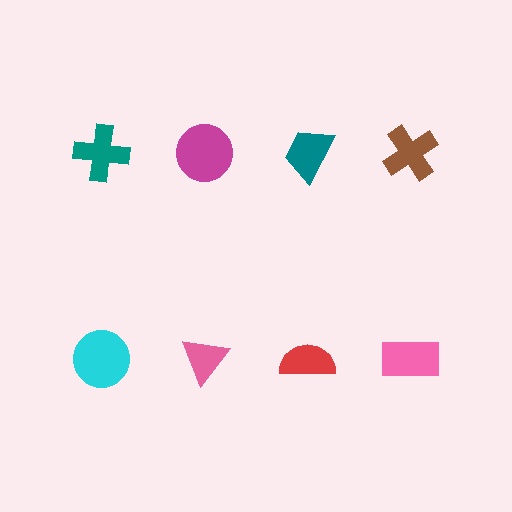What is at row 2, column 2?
A pink triangle.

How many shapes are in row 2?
4 shapes.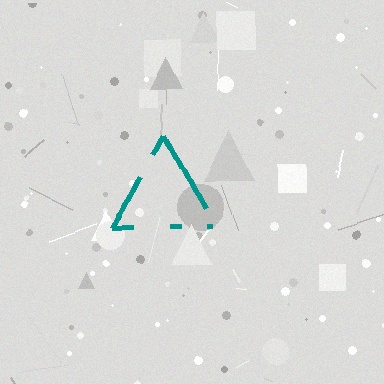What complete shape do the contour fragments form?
The contour fragments form a triangle.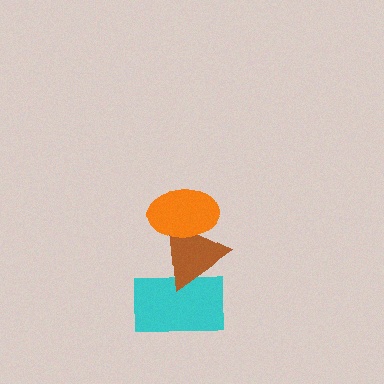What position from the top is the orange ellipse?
The orange ellipse is 1st from the top.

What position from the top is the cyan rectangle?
The cyan rectangle is 3rd from the top.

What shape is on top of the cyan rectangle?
The brown triangle is on top of the cyan rectangle.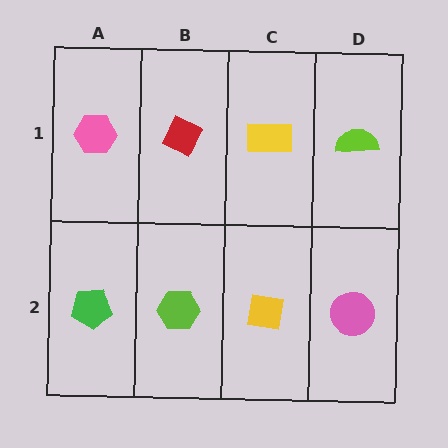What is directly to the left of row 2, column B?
A green pentagon.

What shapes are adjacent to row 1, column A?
A green pentagon (row 2, column A), a red diamond (row 1, column B).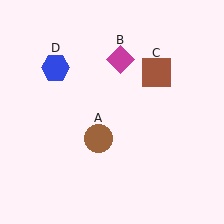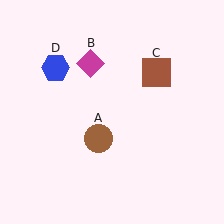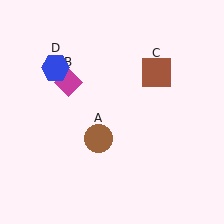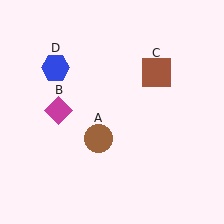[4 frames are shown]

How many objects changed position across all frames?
1 object changed position: magenta diamond (object B).